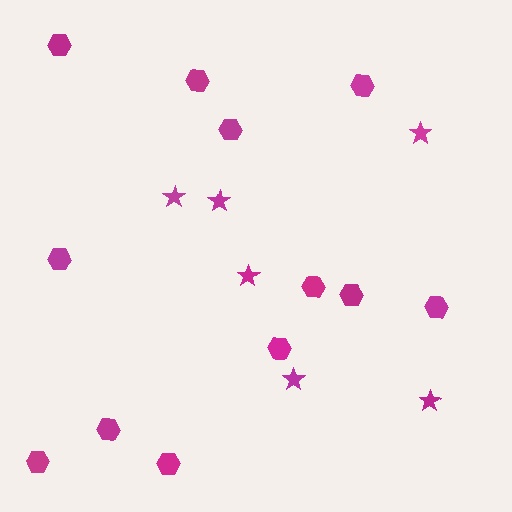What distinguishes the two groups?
There are 2 groups: one group of stars (6) and one group of hexagons (12).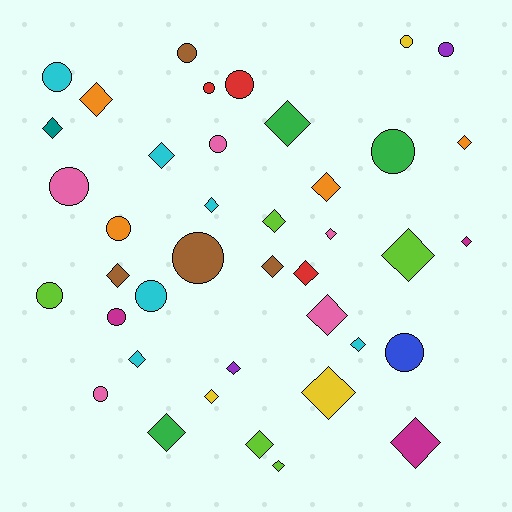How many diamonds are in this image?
There are 24 diamonds.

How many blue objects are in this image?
There is 1 blue object.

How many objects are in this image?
There are 40 objects.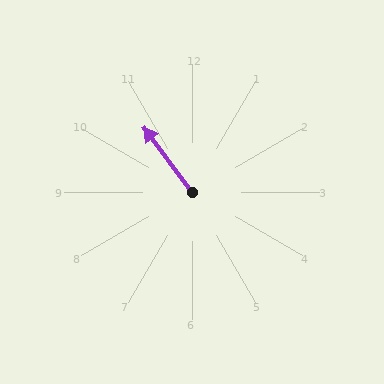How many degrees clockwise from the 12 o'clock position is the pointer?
Approximately 323 degrees.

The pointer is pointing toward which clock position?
Roughly 11 o'clock.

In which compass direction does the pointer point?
Northwest.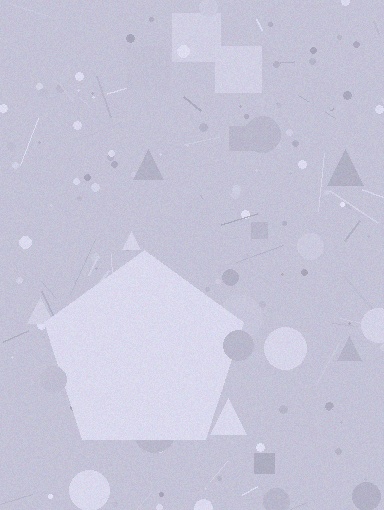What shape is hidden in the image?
A pentagon is hidden in the image.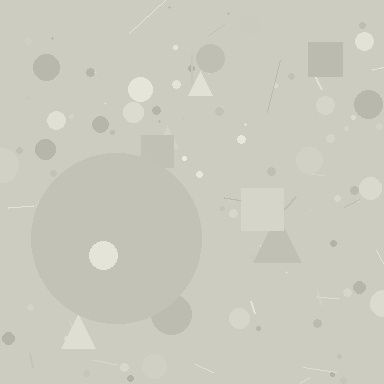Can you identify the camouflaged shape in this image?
The camouflaged shape is a circle.